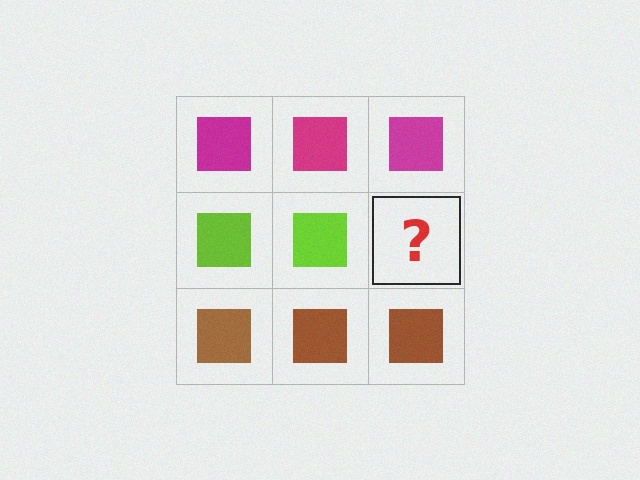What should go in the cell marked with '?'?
The missing cell should contain a lime square.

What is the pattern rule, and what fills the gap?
The rule is that each row has a consistent color. The gap should be filled with a lime square.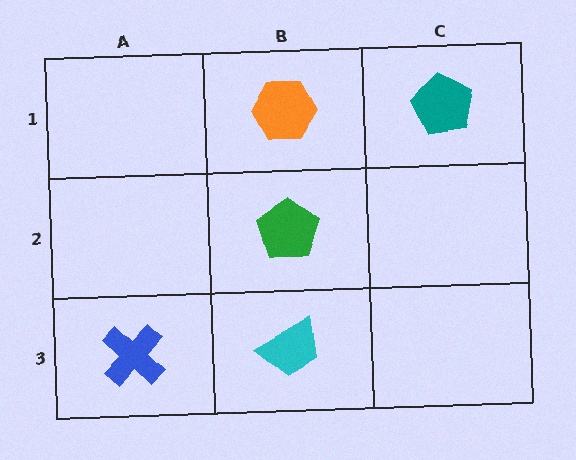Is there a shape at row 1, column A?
No, that cell is empty.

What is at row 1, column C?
A teal pentagon.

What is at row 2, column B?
A green pentagon.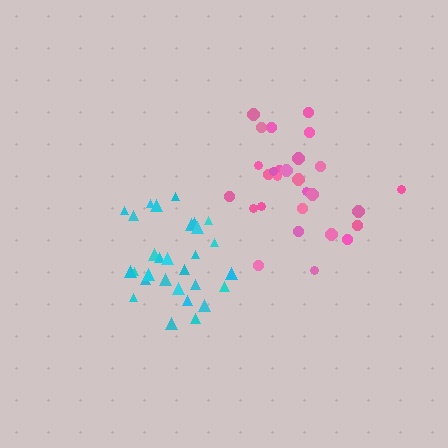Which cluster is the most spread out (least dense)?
Pink.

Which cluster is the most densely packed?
Cyan.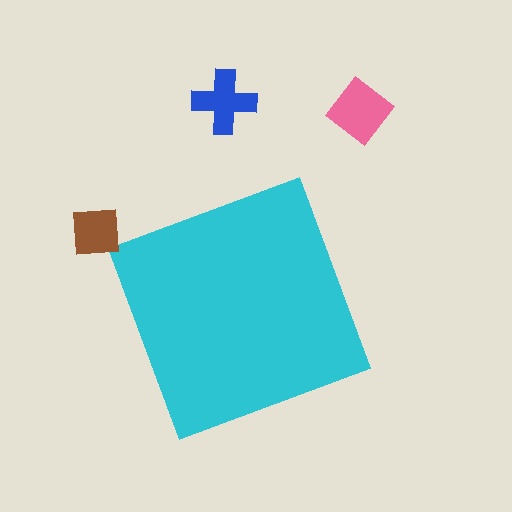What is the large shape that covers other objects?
A cyan square.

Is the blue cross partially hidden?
No, the blue cross is fully visible.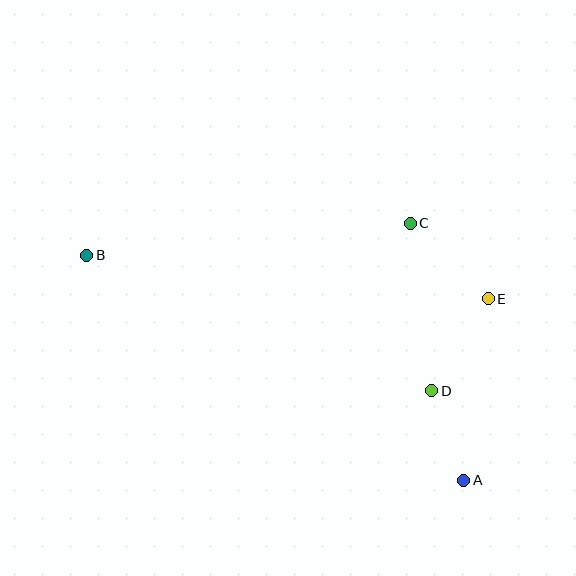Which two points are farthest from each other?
Points A and B are farthest from each other.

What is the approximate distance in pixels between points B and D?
The distance between B and D is approximately 371 pixels.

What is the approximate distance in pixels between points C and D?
The distance between C and D is approximately 169 pixels.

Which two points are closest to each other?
Points A and D are closest to each other.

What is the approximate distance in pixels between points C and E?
The distance between C and E is approximately 109 pixels.